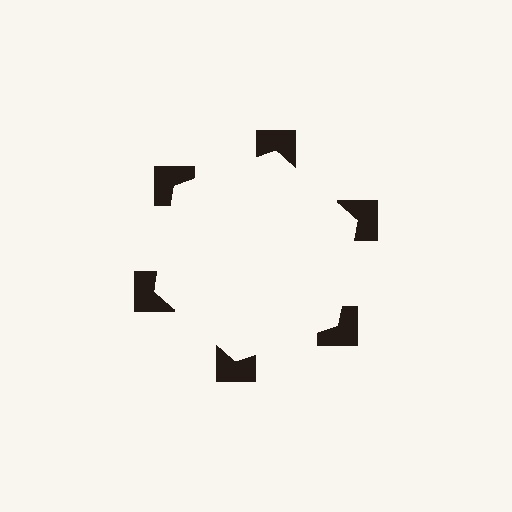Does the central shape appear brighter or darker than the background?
It typically appears slightly brighter than the background, even though no actual brightness change is drawn.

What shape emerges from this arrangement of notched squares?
An illusory hexagon — its edges are inferred from the aligned wedge cuts in the notched squares, not physically drawn.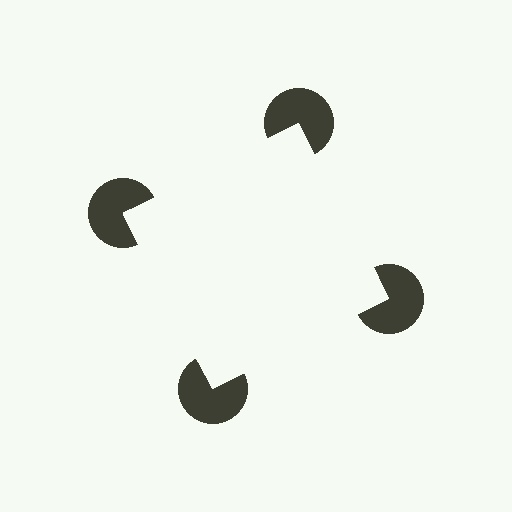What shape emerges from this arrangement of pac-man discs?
An illusory square — its edges are inferred from the aligned wedge cuts in the pac-man discs, not physically drawn.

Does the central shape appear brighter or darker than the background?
It typically appears slightly brighter than the background, even though no actual brightness change is drawn.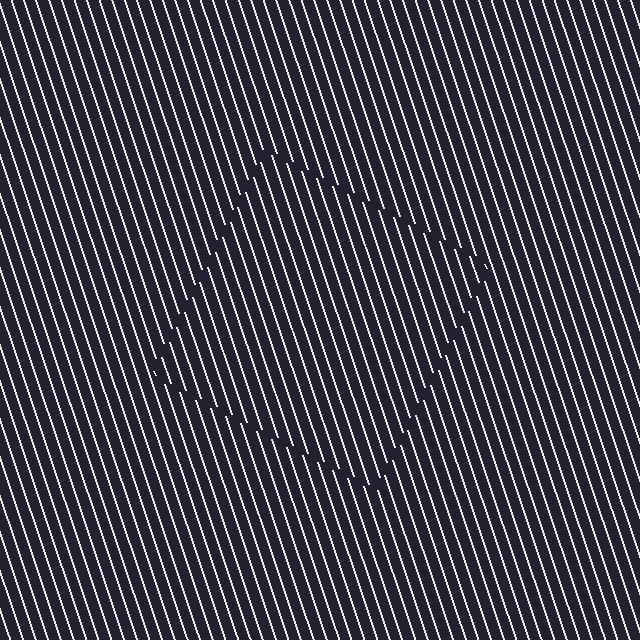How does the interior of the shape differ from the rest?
The interior of the shape contains the same grating, shifted by half a period — the contour is defined by the phase discontinuity where line-ends from the inner and outer gratings abut.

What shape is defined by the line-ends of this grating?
An illusory square. The interior of the shape contains the same grating, shifted by half a period — the contour is defined by the phase discontinuity where line-ends from the inner and outer gratings abut.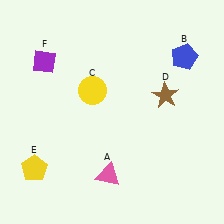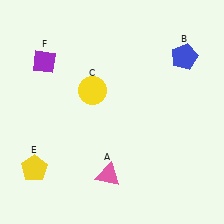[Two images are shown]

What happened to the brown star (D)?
The brown star (D) was removed in Image 2. It was in the top-right area of Image 1.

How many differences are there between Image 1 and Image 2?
There is 1 difference between the two images.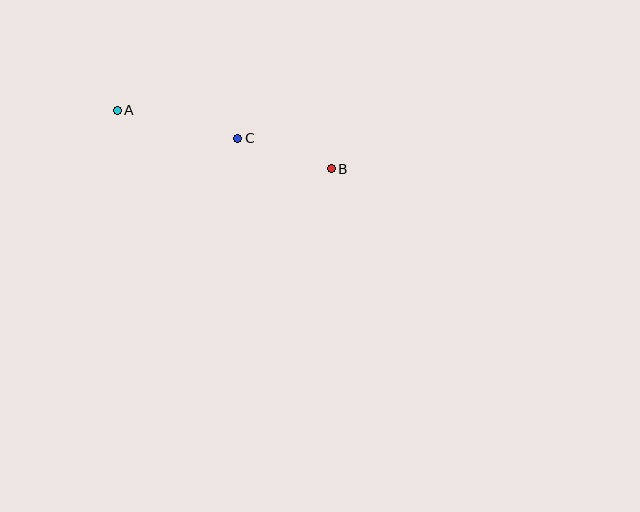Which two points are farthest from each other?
Points A and B are farthest from each other.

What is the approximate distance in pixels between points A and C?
The distance between A and C is approximately 124 pixels.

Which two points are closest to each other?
Points B and C are closest to each other.